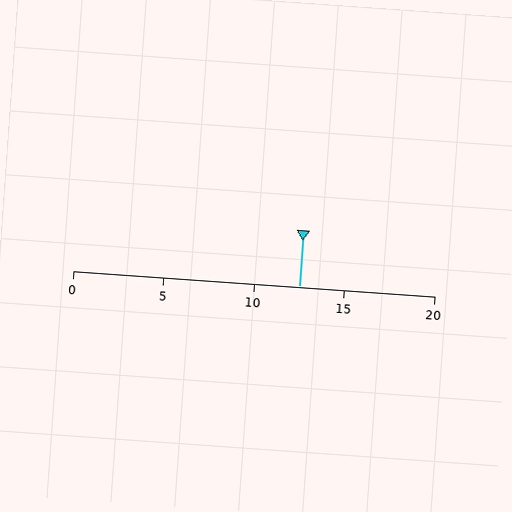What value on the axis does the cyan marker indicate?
The marker indicates approximately 12.5.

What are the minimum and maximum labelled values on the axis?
The axis runs from 0 to 20.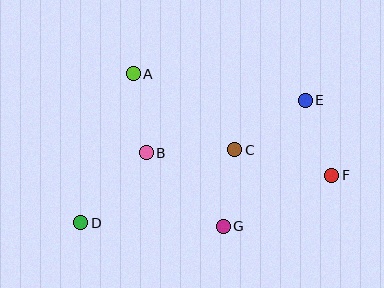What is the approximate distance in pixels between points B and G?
The distance between B and G is approximately 107 pixels.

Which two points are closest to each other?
Points C and G are closest to each other.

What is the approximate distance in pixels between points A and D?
The distance between A and D is approximately 158 pixels.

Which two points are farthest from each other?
Points D and E are farthest from each other.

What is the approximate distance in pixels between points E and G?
The distance between E and G is approximately 151 pixels.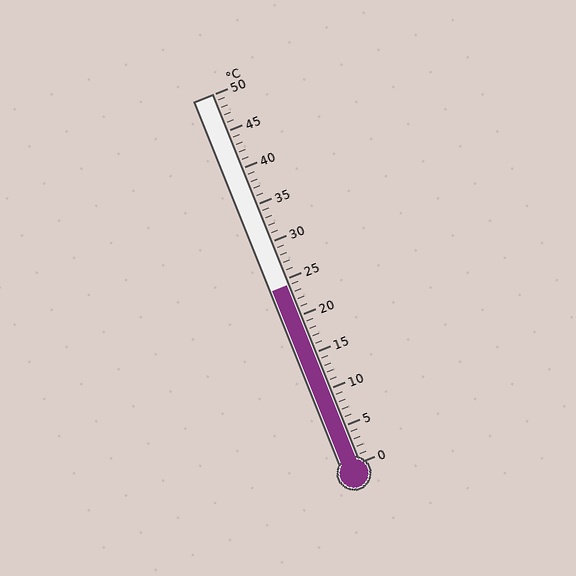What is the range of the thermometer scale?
The thermometer scale ranges from 0°C to 50°C.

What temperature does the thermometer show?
The thermometer shows approximately 24°C.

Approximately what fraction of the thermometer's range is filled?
The thermometer is filled to approximately 50% of its range.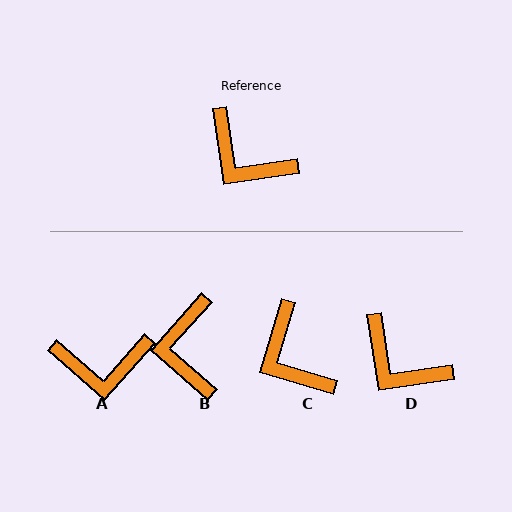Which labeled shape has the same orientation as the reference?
D.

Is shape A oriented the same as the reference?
No, it is off by about 40 degrees.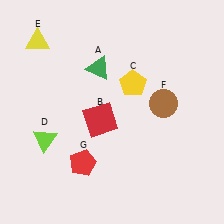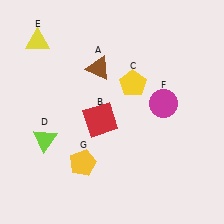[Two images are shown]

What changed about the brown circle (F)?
In Image 1, F is brown. In Image 2, it changed to magenta.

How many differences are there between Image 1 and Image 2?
There are 3 differences between the two images.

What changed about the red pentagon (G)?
In Image 1, G is red. In Image 2, it changed to yellow.